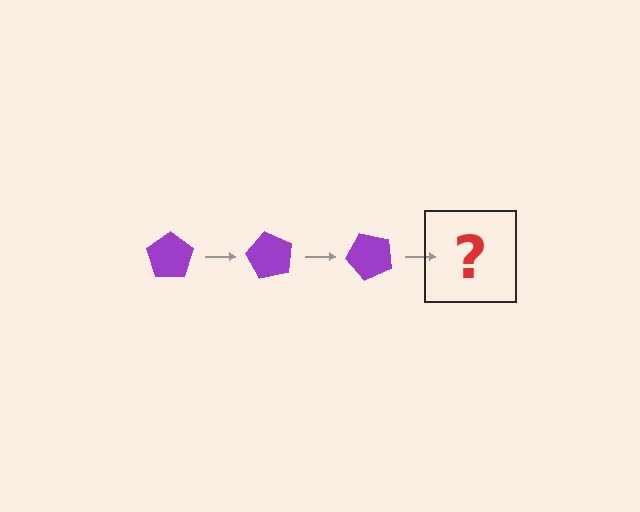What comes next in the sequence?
The next element should be a purple pentagon rotated 180 degrees.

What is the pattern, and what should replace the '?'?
The pattern is that the pentagon rotates 60 degrees each step. The '?' should be a purple pentagon rotated 180 degrees.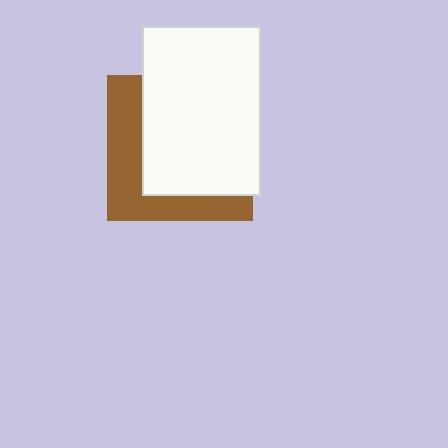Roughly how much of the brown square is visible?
A small part of it is visible (roughly 37%).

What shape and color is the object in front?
The object in front is a white rectangle.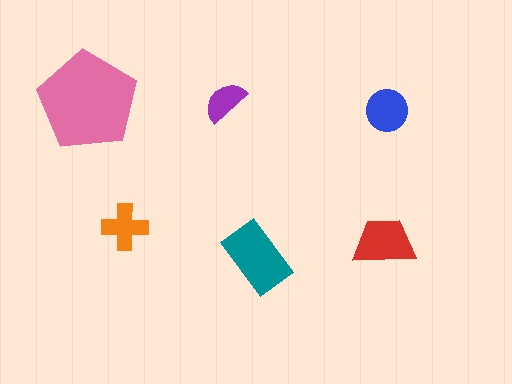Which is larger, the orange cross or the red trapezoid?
The red trapezoid.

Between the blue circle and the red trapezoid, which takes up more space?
The red trapezoid.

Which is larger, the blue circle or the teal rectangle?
The teal rectangle.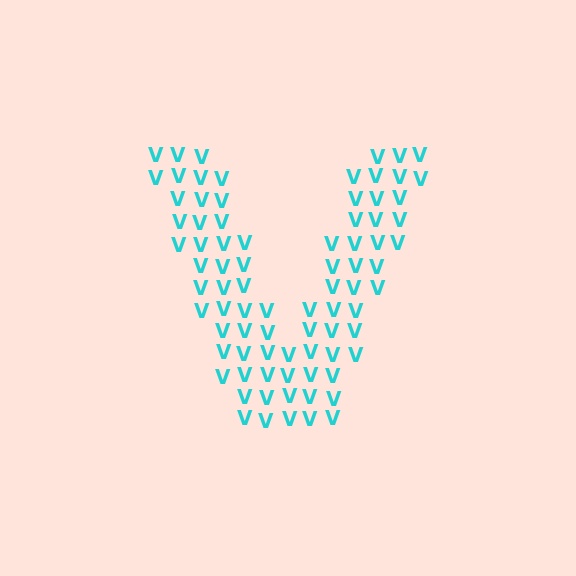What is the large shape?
The large shape is the letter V.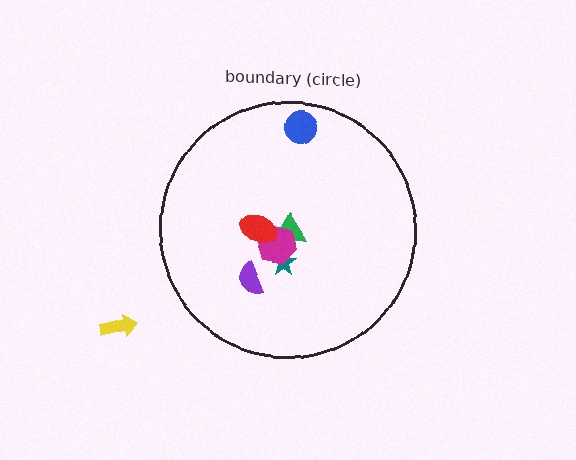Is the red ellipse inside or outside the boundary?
Inside.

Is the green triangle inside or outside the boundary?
Inside.